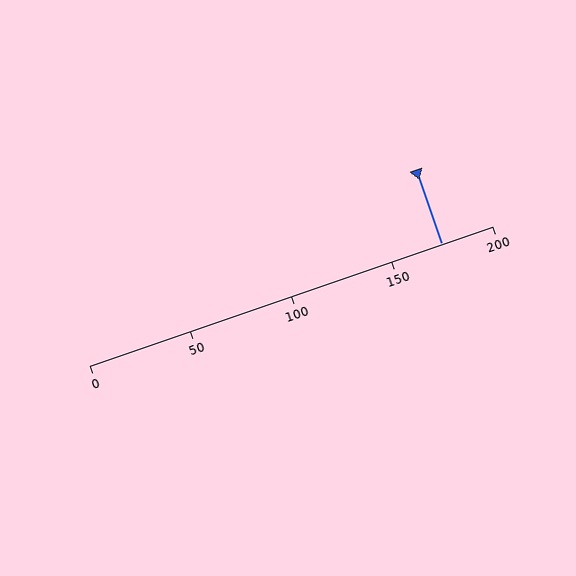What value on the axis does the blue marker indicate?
The marker indicates approximately 175.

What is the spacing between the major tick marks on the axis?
The major ticks are spaced 50 apart.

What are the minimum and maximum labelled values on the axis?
The axis runs from 0 to 200.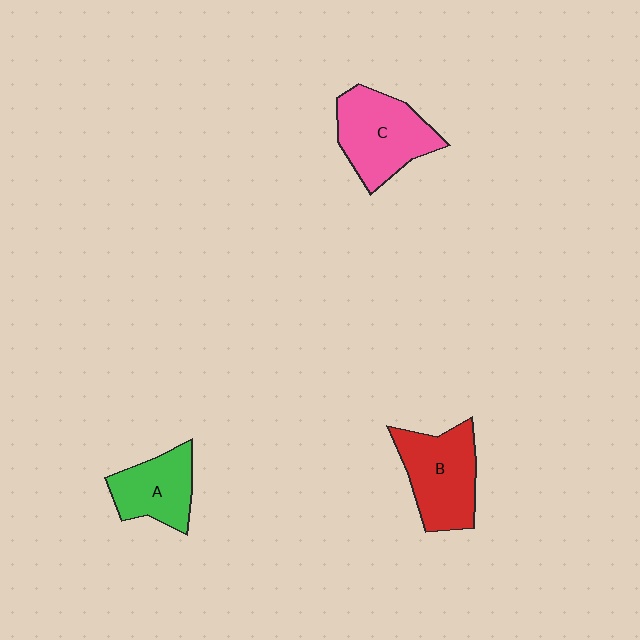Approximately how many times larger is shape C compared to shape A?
Approximately 1.4 times.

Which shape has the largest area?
Shape C (pink).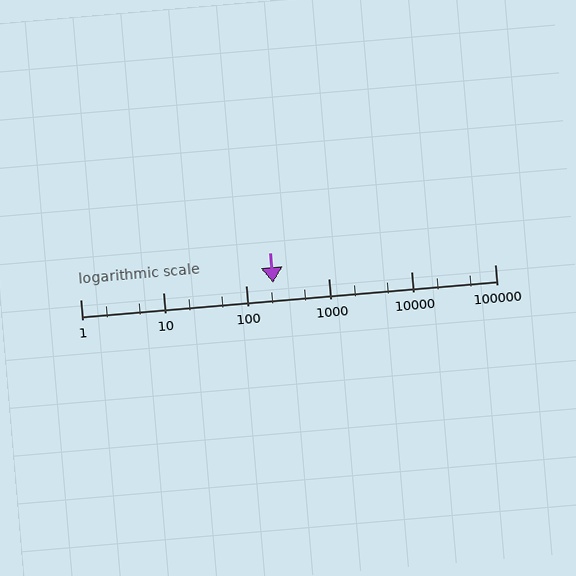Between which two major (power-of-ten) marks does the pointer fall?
The pointer is between 100 and 1000.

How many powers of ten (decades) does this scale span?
The scale spans 5 decades, from 1 to 100000.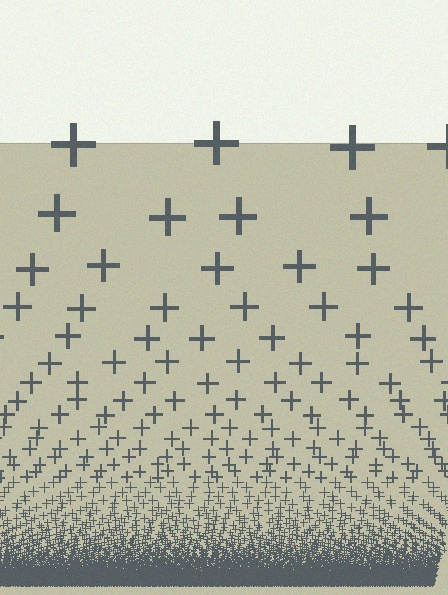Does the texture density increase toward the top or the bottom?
Density increases toward the bottom.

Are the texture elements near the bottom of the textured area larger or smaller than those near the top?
Smaller. The gradient is inverted — elements near the bottom are smaller and denser.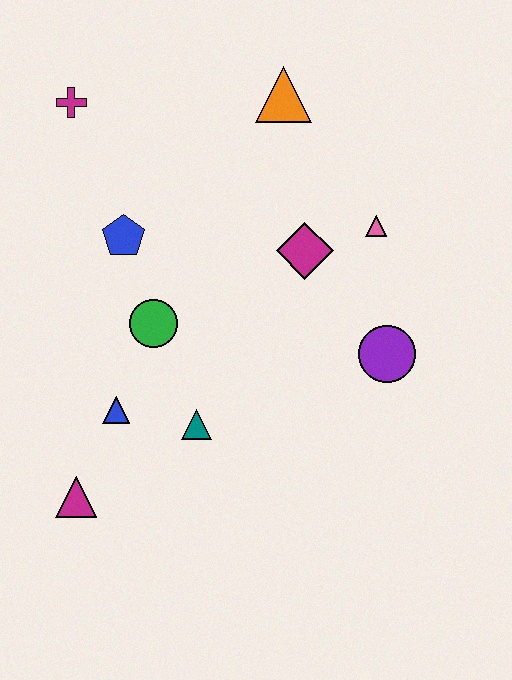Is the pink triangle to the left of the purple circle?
Yes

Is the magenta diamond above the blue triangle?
Yes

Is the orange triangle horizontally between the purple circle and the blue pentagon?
Yes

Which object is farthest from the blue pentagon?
The purple circle is farthest from the blue pentagon.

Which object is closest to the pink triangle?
The magenta diamond is closest to the pink triangle.